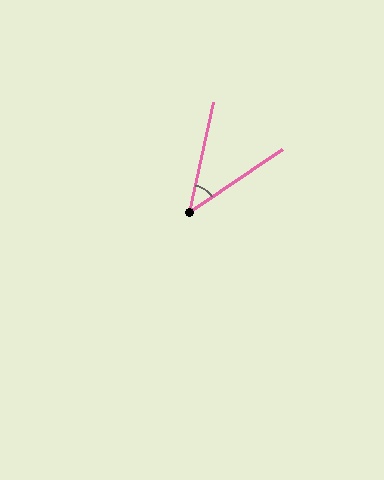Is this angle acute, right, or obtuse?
It is acute.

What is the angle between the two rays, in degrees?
Approximately 44 degrees.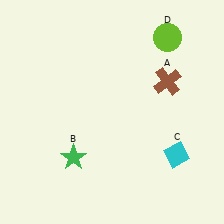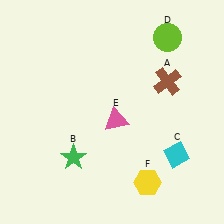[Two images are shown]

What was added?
A pink triangle (E), a yellow hexagon (F) were added in Image 2.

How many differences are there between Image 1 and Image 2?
There are 2 differences between the two images.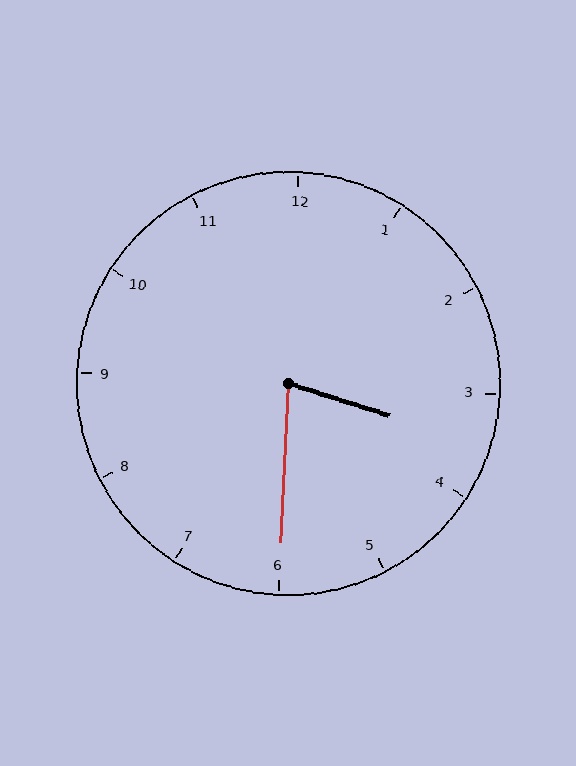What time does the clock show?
3:30.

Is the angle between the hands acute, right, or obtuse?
It is acute.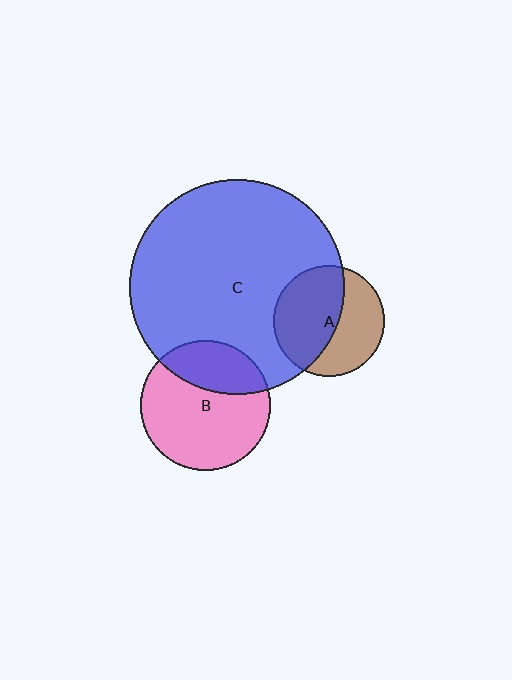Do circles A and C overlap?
Yes.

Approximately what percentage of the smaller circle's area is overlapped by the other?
Approximately 55%.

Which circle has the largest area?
Circle C (blue).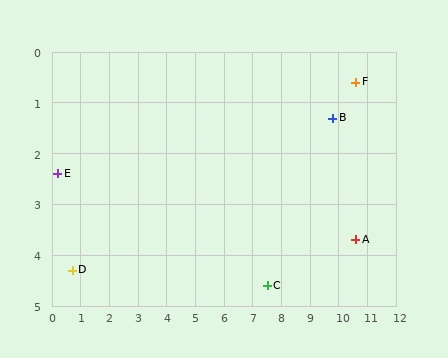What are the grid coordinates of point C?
Point C is at approximately (7.5, 4.6).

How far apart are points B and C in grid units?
Points B and C are about 4.0 grid units apart.